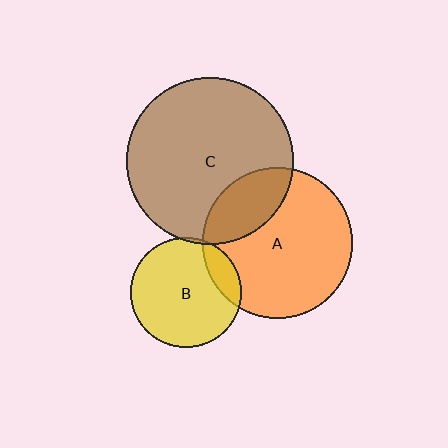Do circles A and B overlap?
Yes.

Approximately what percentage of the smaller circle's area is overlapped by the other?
Approximately 15%.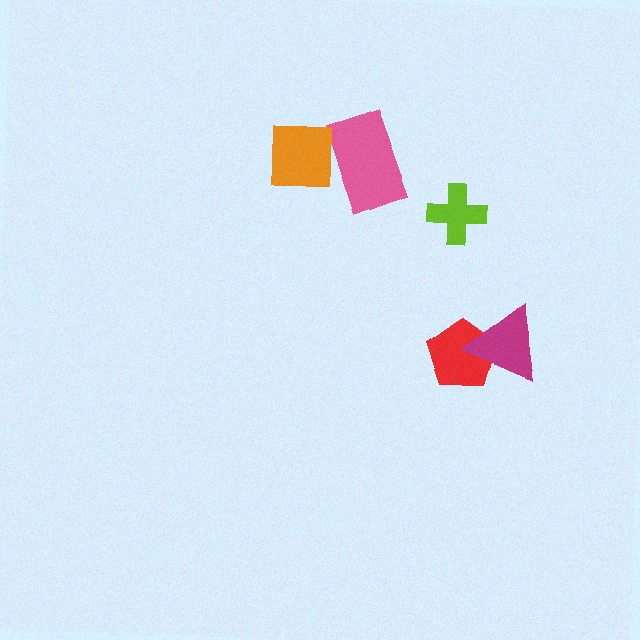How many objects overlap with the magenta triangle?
1 object overlaps with the magenta triangle.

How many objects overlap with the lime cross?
0 objects overlap with the lime cross.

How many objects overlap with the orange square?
1 object overlaps with the orange square.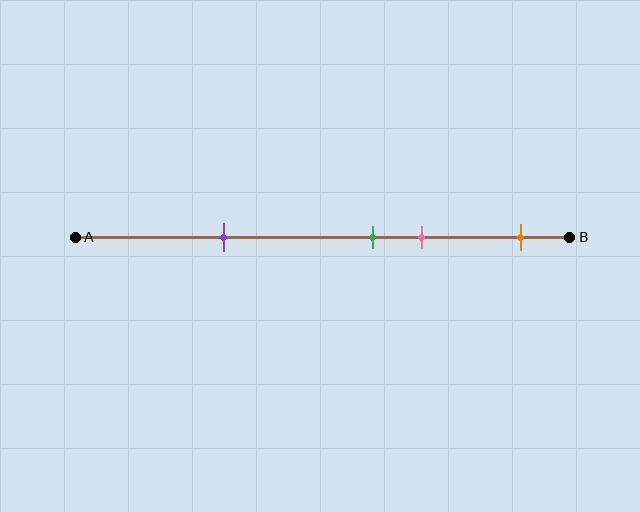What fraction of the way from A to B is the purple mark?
The purple mark is approximately 30% (0.3) of the way from A to B.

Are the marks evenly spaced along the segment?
No, the marks are not evenly spaced.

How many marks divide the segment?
There are 4 marks dividing the segment.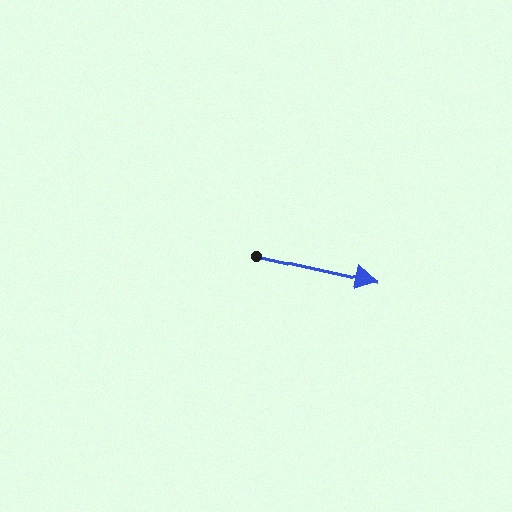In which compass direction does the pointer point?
East.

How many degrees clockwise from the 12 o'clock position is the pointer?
Approximately 103 degrees.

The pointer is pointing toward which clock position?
Roughly 3 o'clock.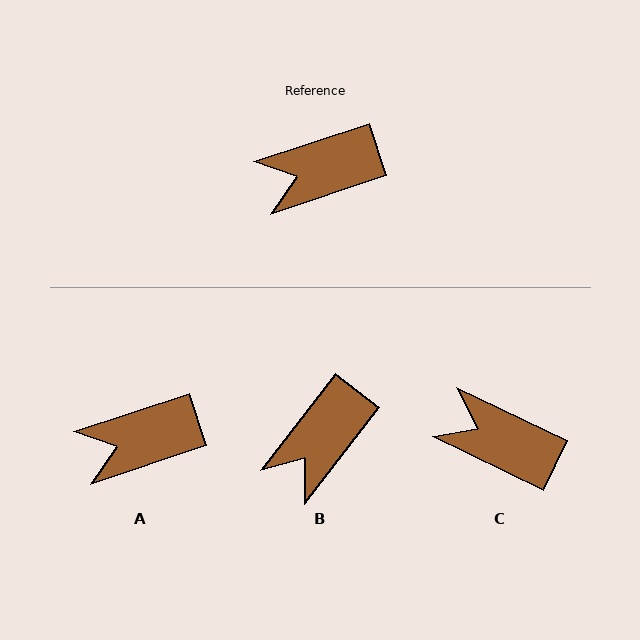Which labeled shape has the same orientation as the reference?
A.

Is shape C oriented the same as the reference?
No, it is off by about 44 degrees.